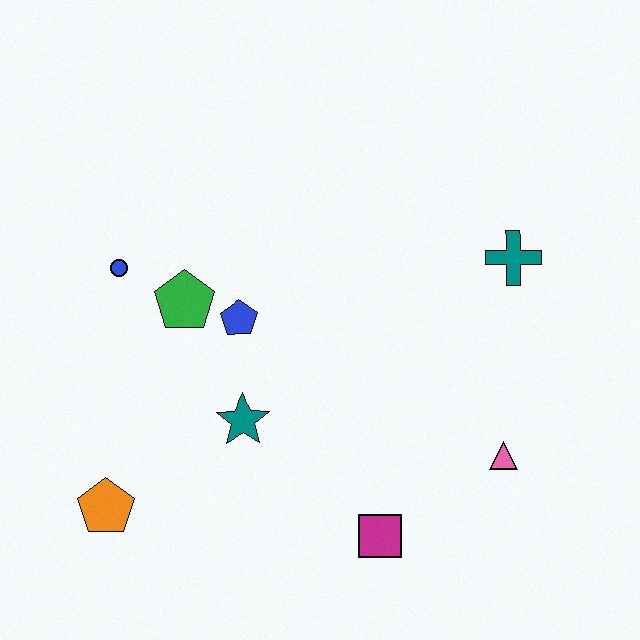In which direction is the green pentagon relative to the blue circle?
The green pentagon is to the right of the blue circle.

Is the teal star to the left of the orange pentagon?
No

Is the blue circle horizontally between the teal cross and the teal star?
No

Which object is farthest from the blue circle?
The pink triangle is farthest from the blue circle.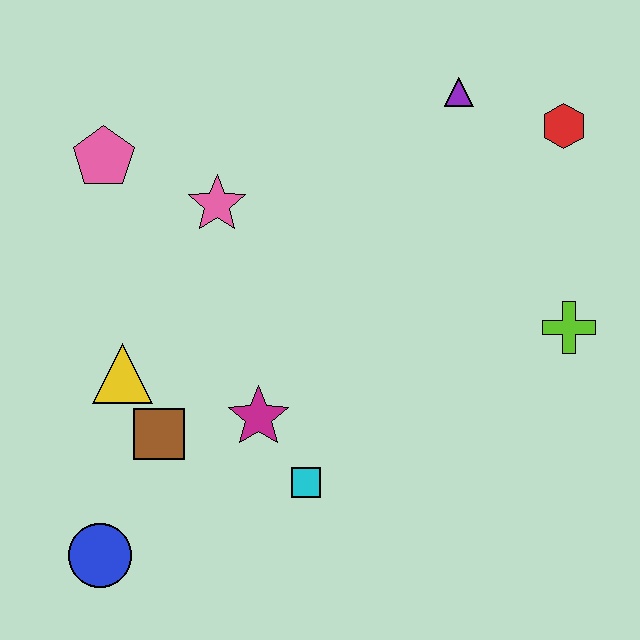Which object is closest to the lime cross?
The red hexagon is closest to the lime cross.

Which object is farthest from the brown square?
The red hexagon is farthest from the brown square.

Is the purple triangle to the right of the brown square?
Yes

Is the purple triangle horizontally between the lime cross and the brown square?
Yes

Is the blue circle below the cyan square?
Yes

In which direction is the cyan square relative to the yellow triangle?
The cyan square is to the right of the yellow triangle.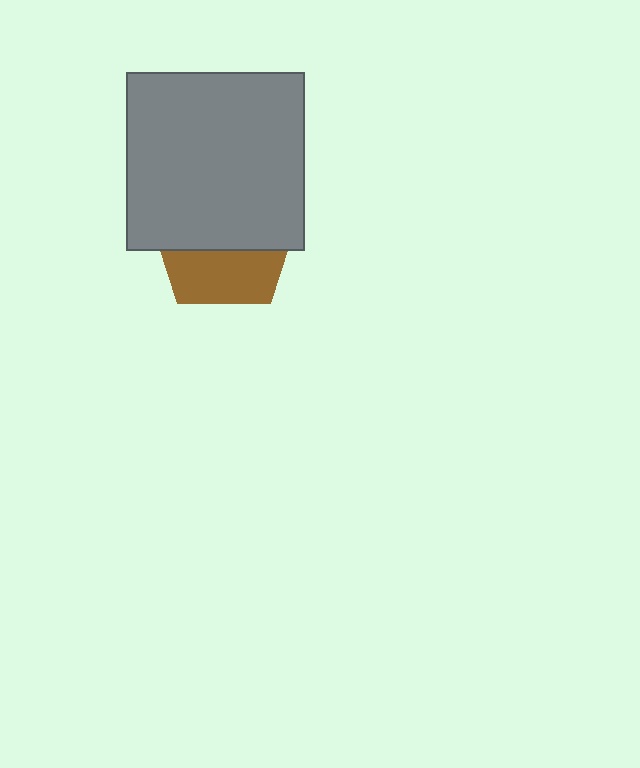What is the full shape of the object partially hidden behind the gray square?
The partially hidden object is a brown pentagon.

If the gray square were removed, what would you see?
You would see the complete brown pentagon.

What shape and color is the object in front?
The object in front is a gray square.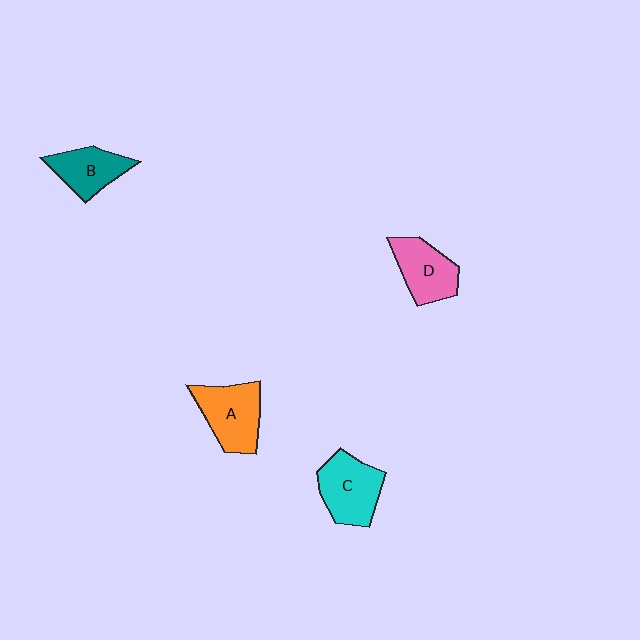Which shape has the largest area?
Shape A (orange).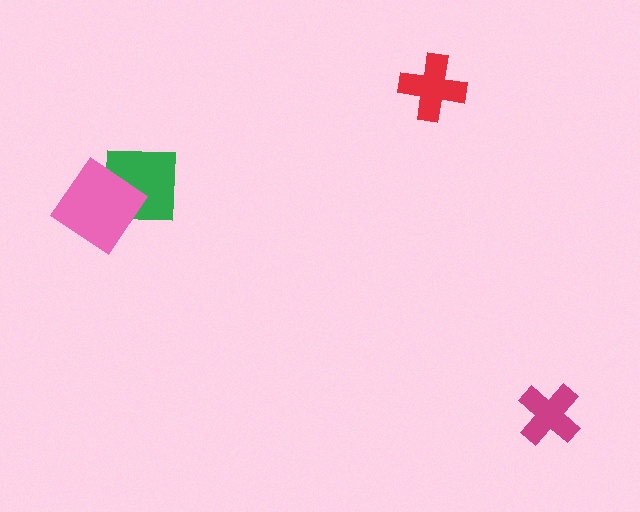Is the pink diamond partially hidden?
No, no other shape covers it.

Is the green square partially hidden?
Yes, it is partially covered by another shape.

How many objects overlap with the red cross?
0 objects overlap with the red cross.